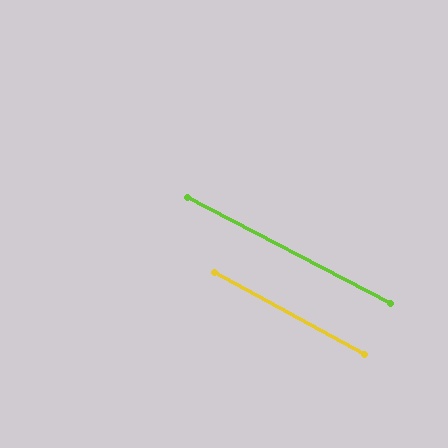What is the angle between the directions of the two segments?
Approximately 1 degree.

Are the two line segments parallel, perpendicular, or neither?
Parallel — their directions differ by only 1.0°.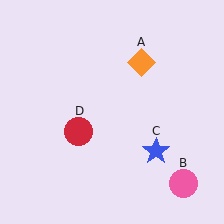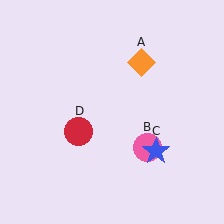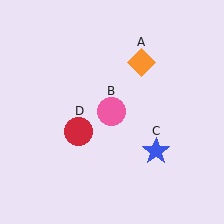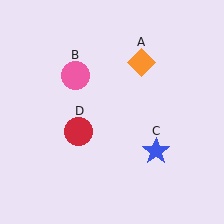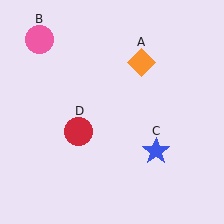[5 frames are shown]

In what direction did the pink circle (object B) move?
The pink circle (object B) moved up and to the left.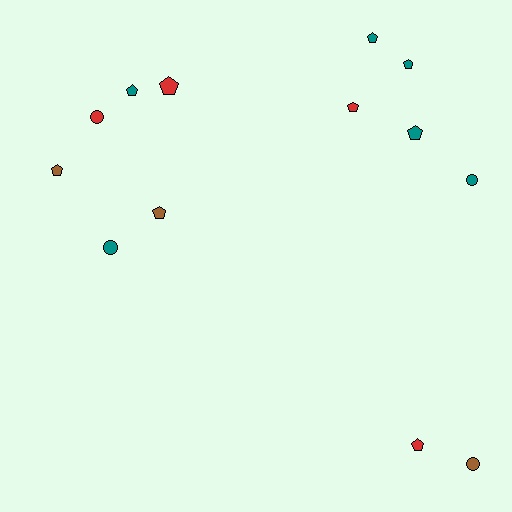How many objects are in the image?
There are 13 objects.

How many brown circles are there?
There is 1 brown circle.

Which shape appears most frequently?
Pentagon, with 9 objects.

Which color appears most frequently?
Teal, with 6 objects.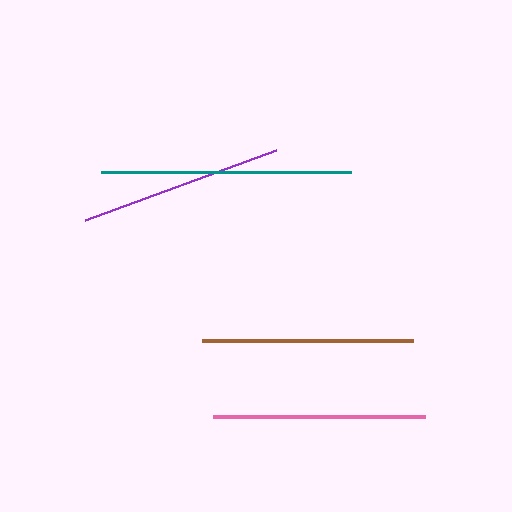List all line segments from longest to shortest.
From longest to shortest: teal, pink, brown, purple.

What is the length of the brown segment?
The brown segment is approximately 211 pixels long.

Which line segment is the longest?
The teal line is the longest at approximately 250 pixels.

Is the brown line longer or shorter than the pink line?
The pink line is longer than the brown line.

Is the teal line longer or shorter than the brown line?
The teal line is longer than the brown line.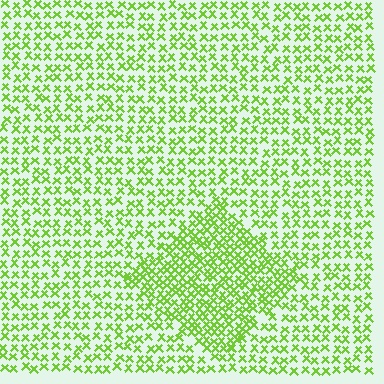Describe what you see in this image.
The image contains small lime elements arranged at two different densities. A diamond-shaped region is visible where the elements are more densely packed than the surrounding area.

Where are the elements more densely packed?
The elements are more densely packed inside the diamond boundary.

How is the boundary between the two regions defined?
The boundary is defined by a change in element density (approximately 1.8x ratio). All elements are the same color, size, and shape.